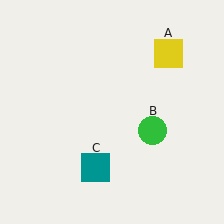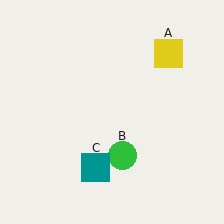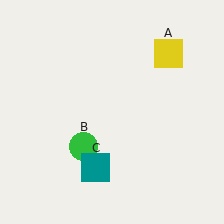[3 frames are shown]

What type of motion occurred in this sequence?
The green circle (object B) rotated clockwise around the center of the scene.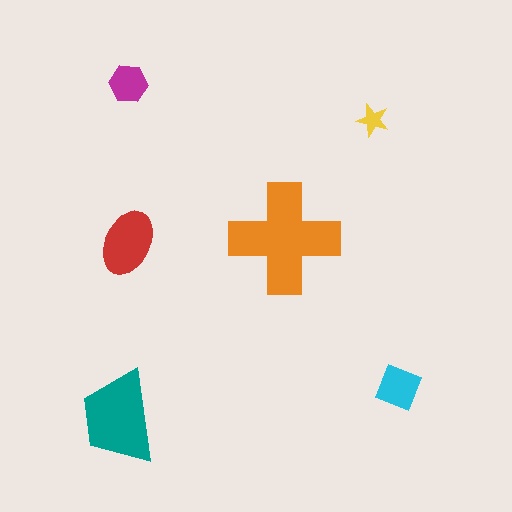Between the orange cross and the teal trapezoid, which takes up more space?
The orange cross.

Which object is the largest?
The orange cross.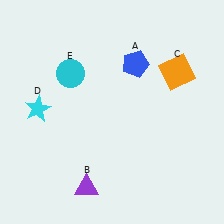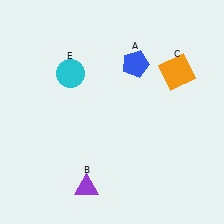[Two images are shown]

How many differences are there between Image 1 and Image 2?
There is 1 difference between the two images.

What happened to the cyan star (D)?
The cyan star (D) was removed in Image 2. It was in the top-left area of Image 1.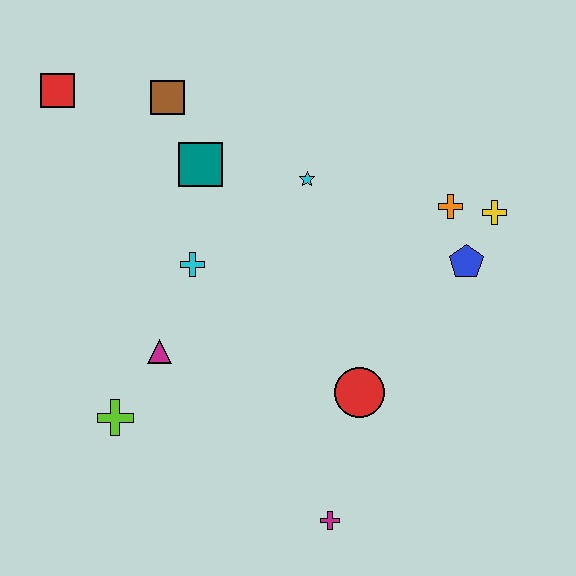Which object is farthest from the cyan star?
The magenta cross is farthest from the cyan star.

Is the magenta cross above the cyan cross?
No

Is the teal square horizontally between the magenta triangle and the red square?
No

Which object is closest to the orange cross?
The yellow cross is closest to the orange cross.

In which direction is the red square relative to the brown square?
The red square is to the left of the brown square.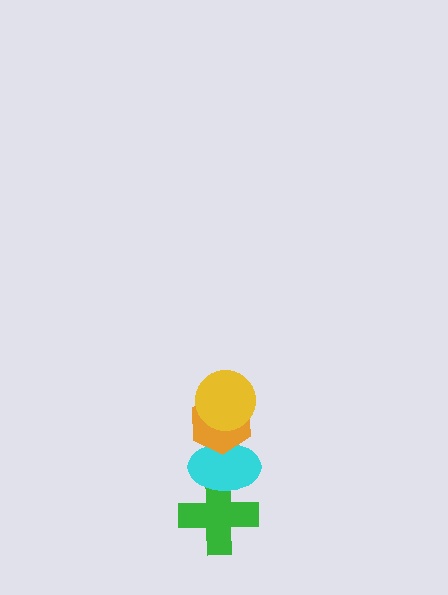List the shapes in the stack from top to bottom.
From top to bottom: the yellow circle, the orange hexagon, the cyan ellipse, the green cross.